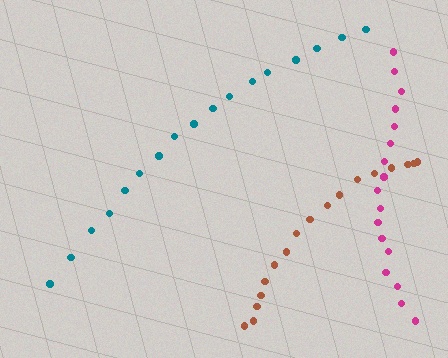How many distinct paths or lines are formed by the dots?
There are 3 distinct paths.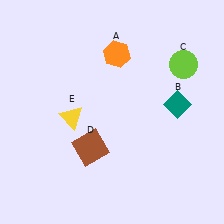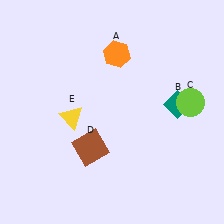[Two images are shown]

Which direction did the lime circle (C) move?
The lime circle (C) moved down.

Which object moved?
The lime circle (C) moved down.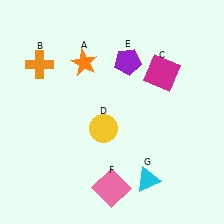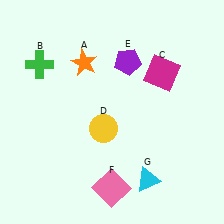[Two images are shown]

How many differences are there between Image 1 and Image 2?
There is 1 difference between the two images.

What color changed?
The cross (B) changed from orange in Image 1 to green in Image 2.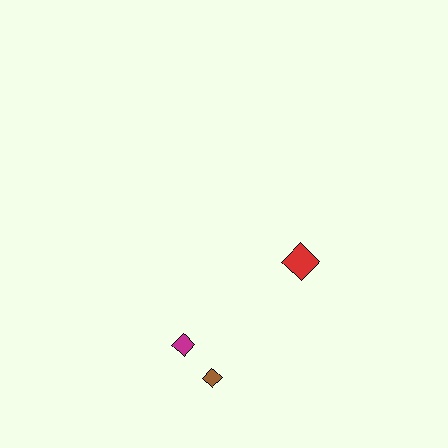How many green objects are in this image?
There are no green objects.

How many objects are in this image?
There are 3 objects.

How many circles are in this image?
There are no circles.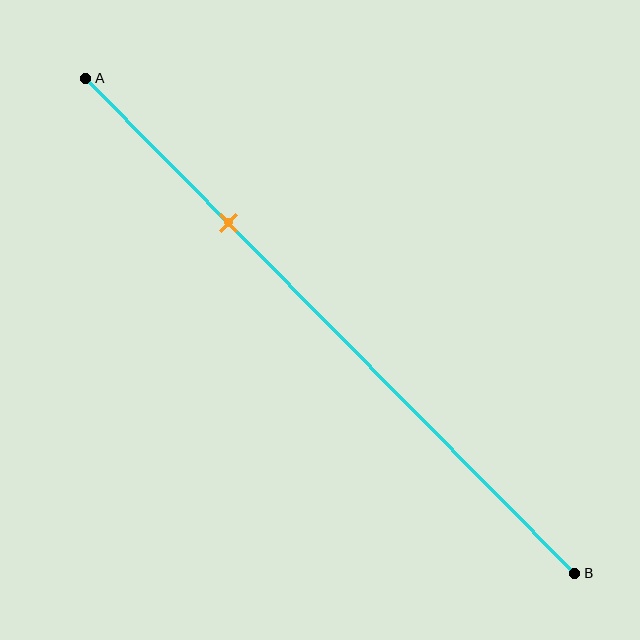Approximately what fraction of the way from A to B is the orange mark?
The orange mark is approximately 30% of the way from A to B.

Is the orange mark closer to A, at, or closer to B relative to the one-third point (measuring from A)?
The orange mark is closer to point A than the one-third point of segment AB.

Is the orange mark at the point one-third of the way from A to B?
No, the mark is at about 30% from A, not at the 33% one-third point.